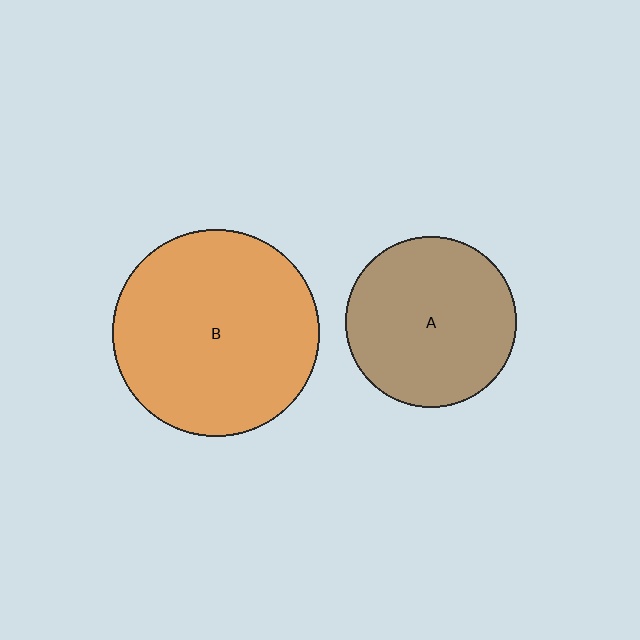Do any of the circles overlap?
No, none of the circles overlap.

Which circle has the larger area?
Circle B (orange).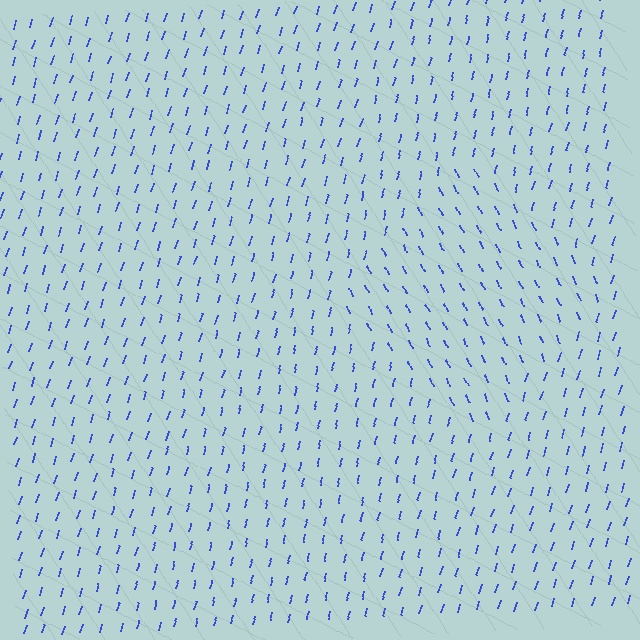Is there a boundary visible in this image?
Yes, there is a texture boundary formed by a change in line orientation.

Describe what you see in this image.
The image is filled with small blue line segments. A diamond region in the image has lines oriented differently from the surrounding lines, creating a visible texture boundary.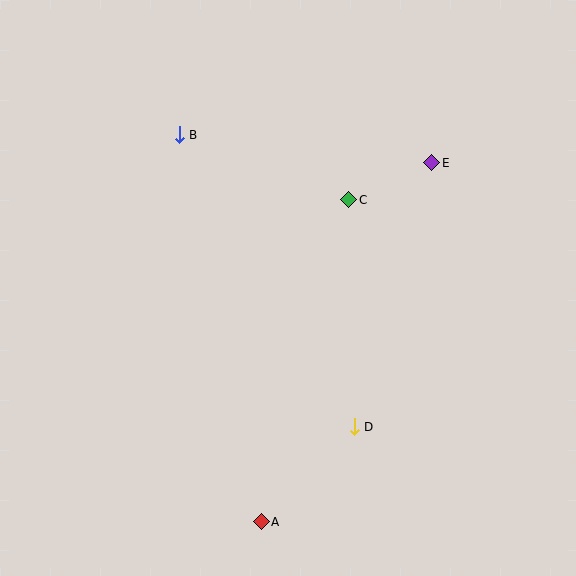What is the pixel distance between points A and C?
The distance between A and C is 334 pixels.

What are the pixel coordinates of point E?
Point E is at (432, 163).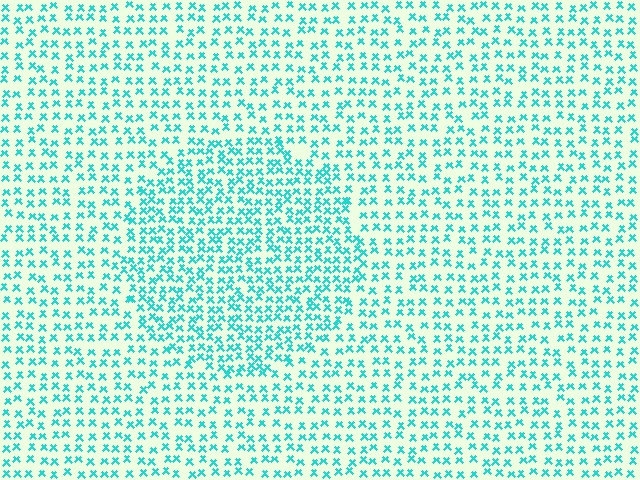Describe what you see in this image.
The image contains small cyan elements arranged at two different densities. A circle-shaped region is visible where the elements are more densely packed than the surrounding area.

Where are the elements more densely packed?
The elements are more densely packed inside the circle boundary.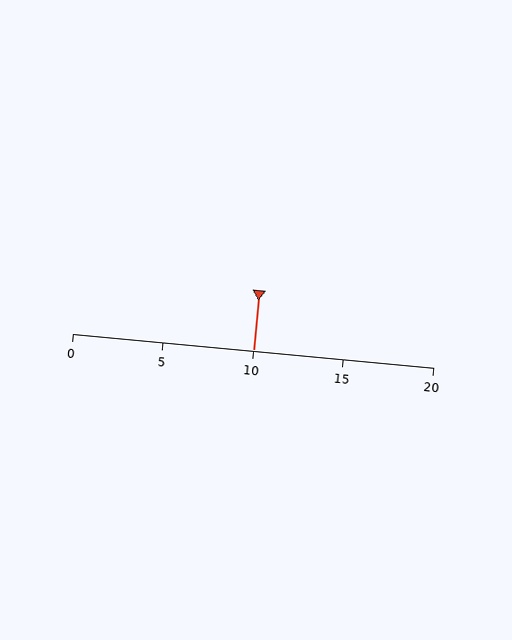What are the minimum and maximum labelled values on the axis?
The axis runs from 0 to 20.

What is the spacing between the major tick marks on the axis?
The major ticks are spaced 5 apart.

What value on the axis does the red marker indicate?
The marker indicates approximately 10.